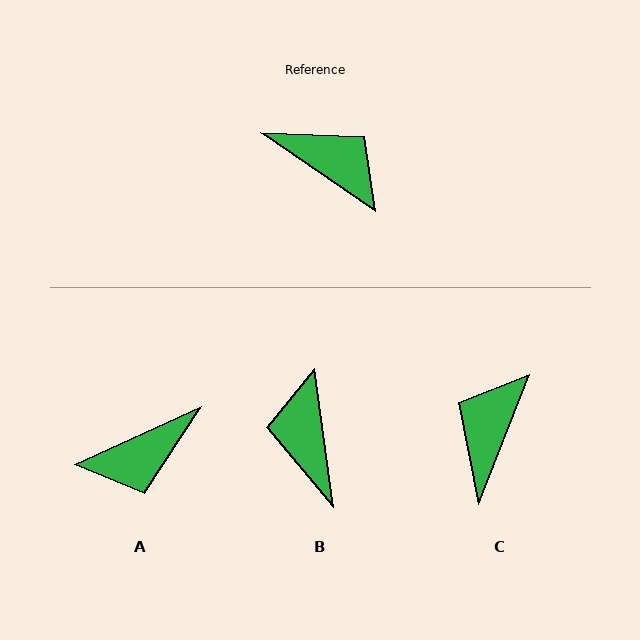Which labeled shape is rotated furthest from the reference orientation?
B, about 132 degrees away.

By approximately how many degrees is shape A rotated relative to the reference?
Approximately 121 degrees clockwise.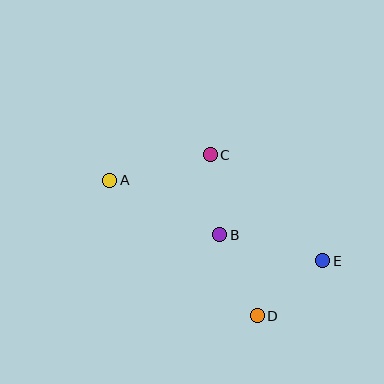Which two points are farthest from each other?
Points A and E are farthest from each other.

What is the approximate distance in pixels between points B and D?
The distance between B and D is approximately 90 pixels.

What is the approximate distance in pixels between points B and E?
The distance between B and E is approximately 107 pixels.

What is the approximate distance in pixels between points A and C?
The distance between A and C is approximately 103 pixels.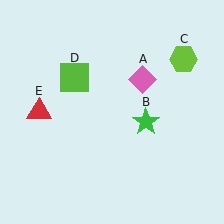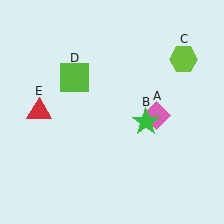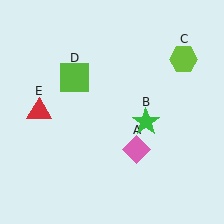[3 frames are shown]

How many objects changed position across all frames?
1 object changed position: pink diamond (object A).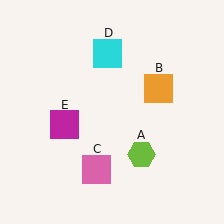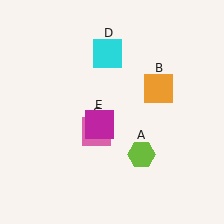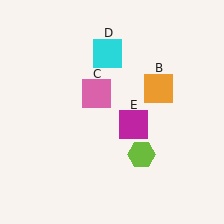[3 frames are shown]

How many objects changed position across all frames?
2 objects changed position: pink square (object C), magenta square (object E).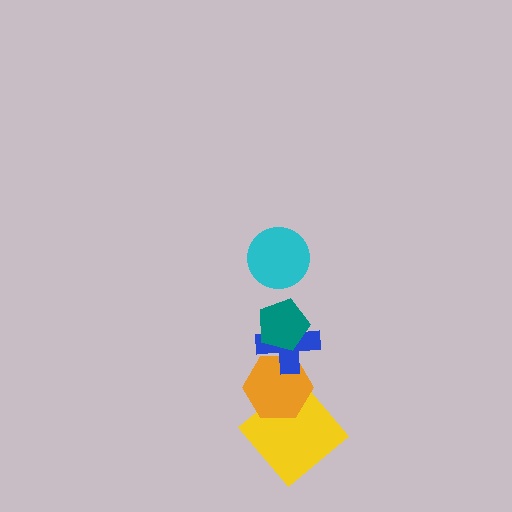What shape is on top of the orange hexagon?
The blue cross is on top of the orange hexagon.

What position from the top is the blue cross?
The blue cross is 3rd from the top.